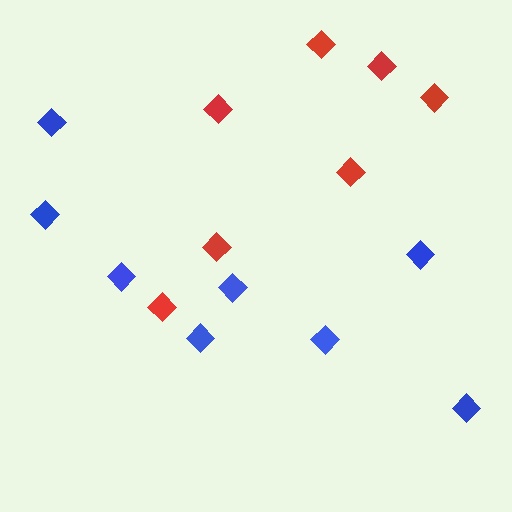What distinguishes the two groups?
There are 2 groups: one group of red diamonds (7) and one group of blue diamonds (8).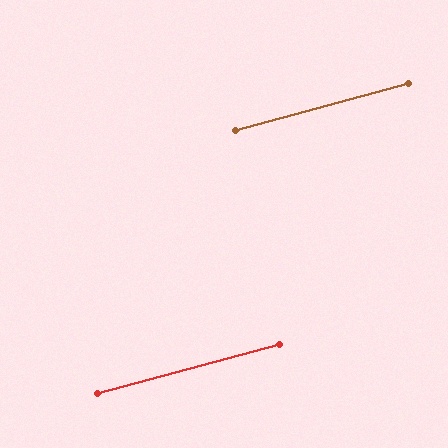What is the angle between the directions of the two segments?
Approximately 0 degrees.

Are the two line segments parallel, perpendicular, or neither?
Parallel — their directions differ by only 0.1°.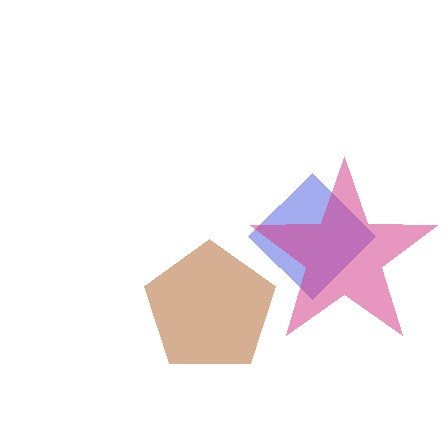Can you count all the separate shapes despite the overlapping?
Yes, there are 3 separate shapes.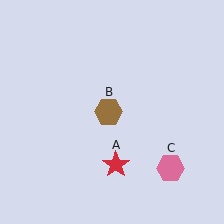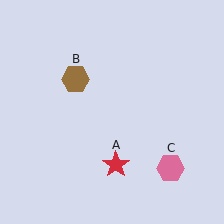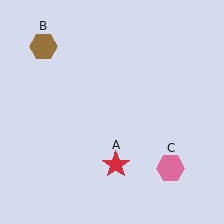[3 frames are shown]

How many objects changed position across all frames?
1 object changed position: brown hexagon (object B).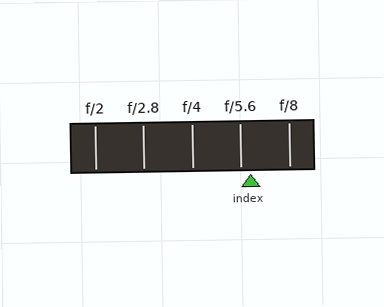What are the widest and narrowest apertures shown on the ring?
The widest aperture shown is f/2 and the narrowest is f/8.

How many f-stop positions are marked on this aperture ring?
There are 5 f-stop positions marked.